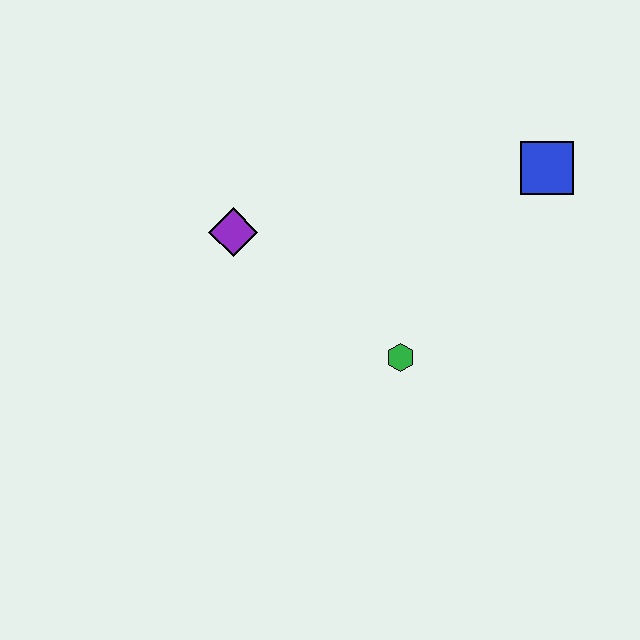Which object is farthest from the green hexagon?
The blue square is farthest from the green hexagon.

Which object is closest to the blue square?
The green hexagon is closest to the blue square.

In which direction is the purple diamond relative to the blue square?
The purple diamond is to the left of the blue square.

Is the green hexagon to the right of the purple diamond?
Yes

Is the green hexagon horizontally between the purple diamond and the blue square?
Yes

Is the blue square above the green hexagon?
Yes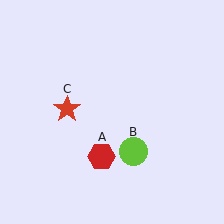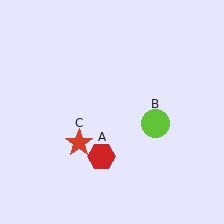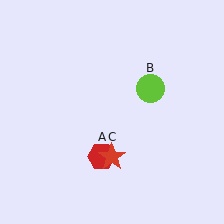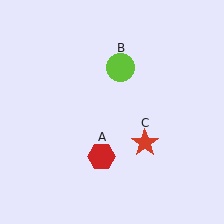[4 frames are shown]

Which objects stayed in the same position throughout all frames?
Red hexagon (object A) remained stationary.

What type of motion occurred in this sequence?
The lime circle (object B), red star (object C) rotated counterclockwise around the center of the scene.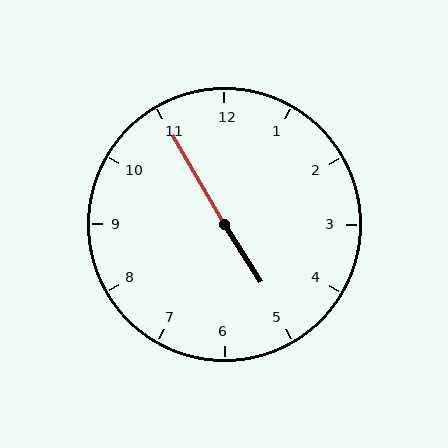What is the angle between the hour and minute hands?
Approximately 178 degrees.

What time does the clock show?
4:55.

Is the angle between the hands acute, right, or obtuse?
It is obtuse.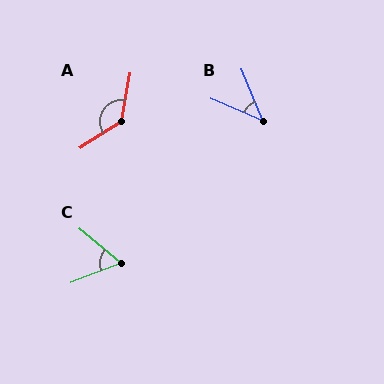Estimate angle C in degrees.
Approximately 60 degrees.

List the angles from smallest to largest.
B (44°), C (60°), A (132°).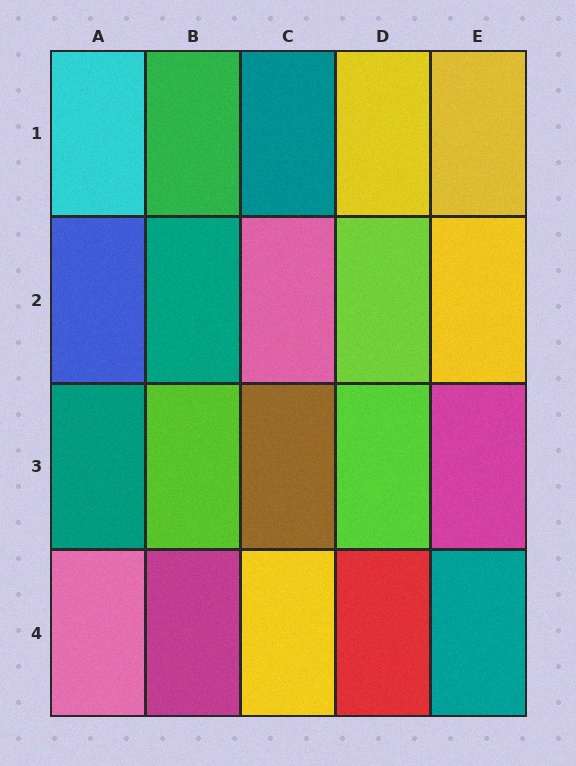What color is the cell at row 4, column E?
Teal.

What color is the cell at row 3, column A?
Teal.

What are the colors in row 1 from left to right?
Cyan, green, teal, yellow, yellow.